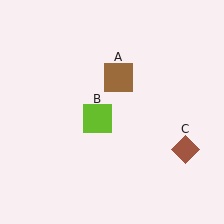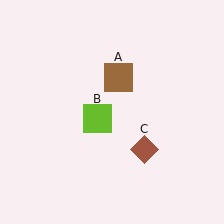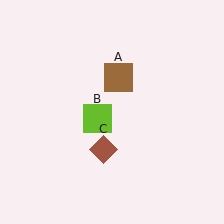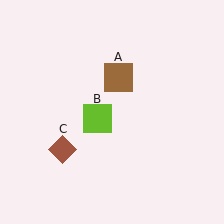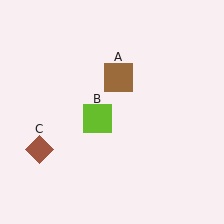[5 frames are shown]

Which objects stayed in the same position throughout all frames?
Brown square (object A) and lime square (object B) remained stationary.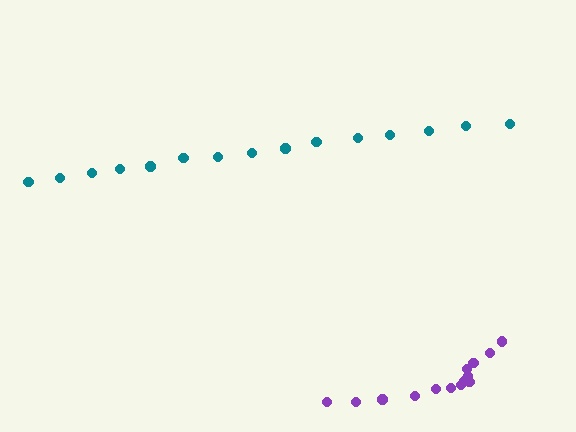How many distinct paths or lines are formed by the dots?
There are 2 distinct paths.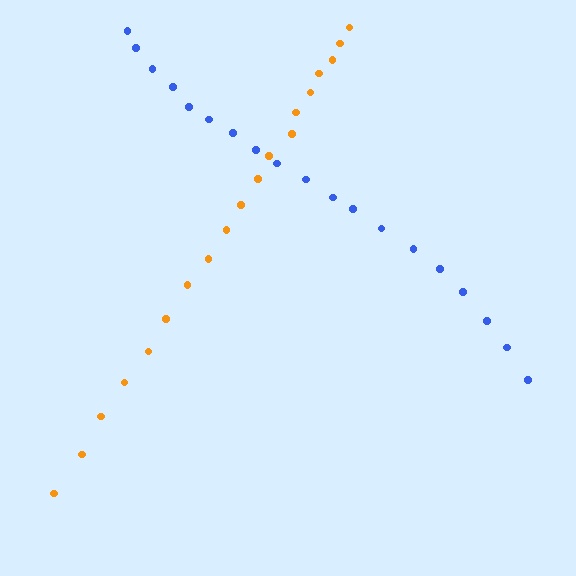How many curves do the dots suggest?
There are 2 distinct paths.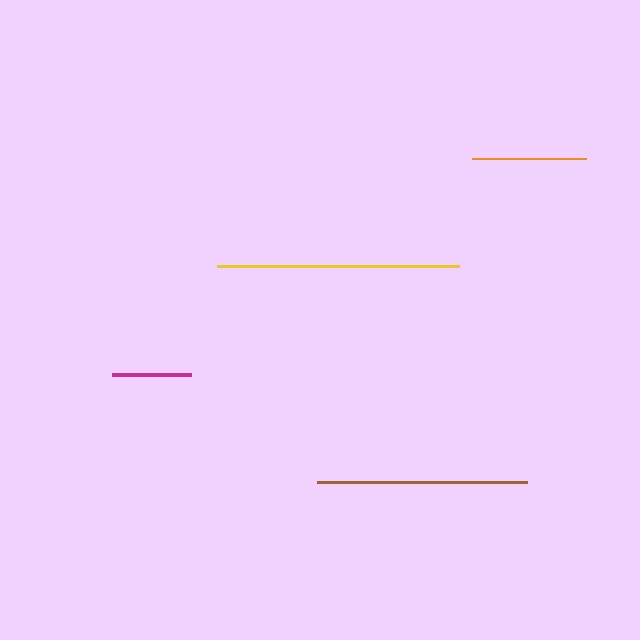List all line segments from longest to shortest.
From longest to shortest: yellow, brown, orange, magenta.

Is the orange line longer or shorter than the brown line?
The brown line is longer than the orange line.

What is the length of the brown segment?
The brown segment is approximately 210 pixels long.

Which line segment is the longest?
The yellow line is the longest at approximately 242 pixels.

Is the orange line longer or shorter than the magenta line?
The orange line is longer than the magenta line.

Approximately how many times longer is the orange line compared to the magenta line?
The orange line is approximately 1.4 times the length of the magenta line.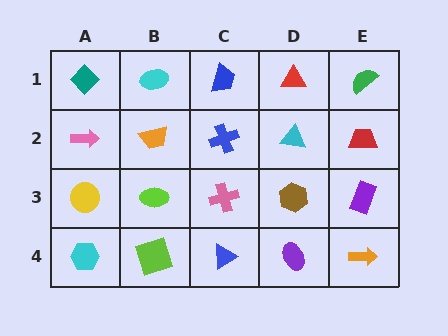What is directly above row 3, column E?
A red trapezoid.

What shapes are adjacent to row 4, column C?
A pink cross (row 3, column C), a lime square (row 4, column B), a purple ellipse (row 4, column D).